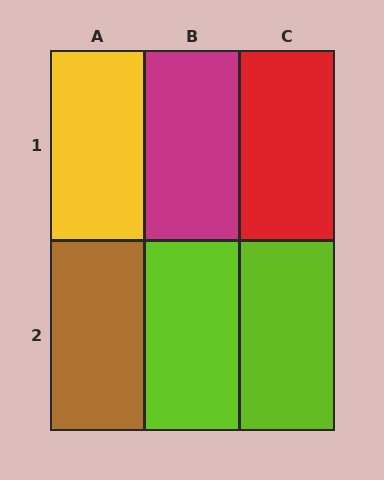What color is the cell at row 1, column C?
Red.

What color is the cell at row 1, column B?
Magenta.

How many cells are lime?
2 cells are lime.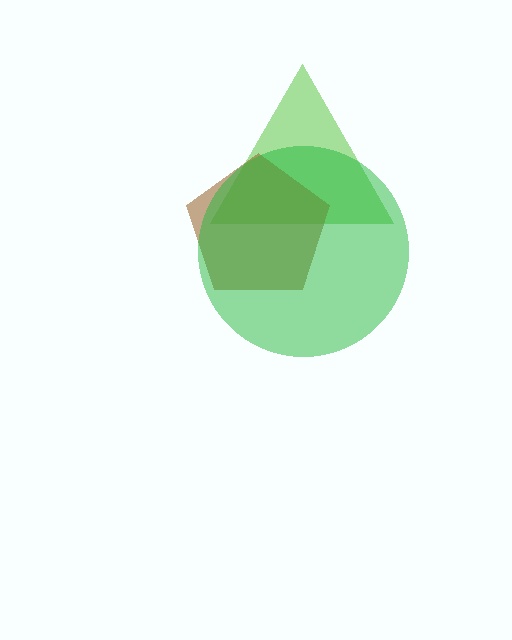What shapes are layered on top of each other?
The layered shapes are: a lime triangle, a brown pentagon, a green circle.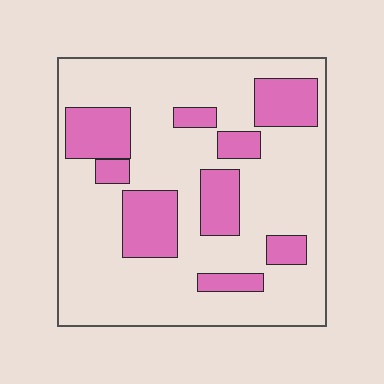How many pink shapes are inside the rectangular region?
9.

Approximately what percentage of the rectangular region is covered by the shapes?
Approximately 25%.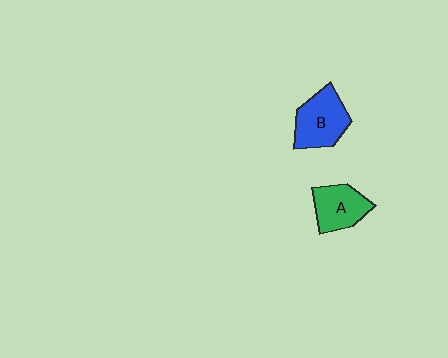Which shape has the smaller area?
Shape A (green).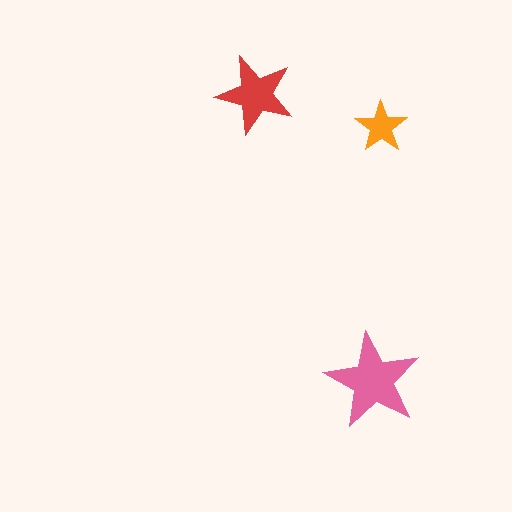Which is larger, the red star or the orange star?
The red one.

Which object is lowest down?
The pink star is bottommost.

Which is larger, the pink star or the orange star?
The pink one.